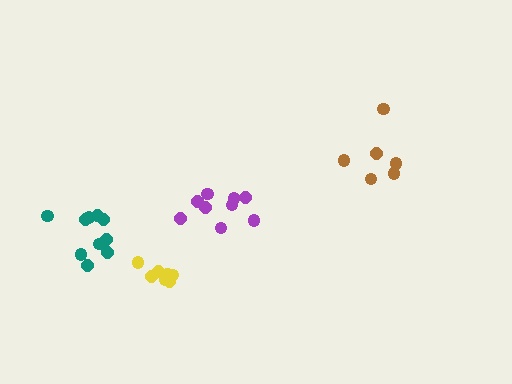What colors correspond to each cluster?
The clusters are colored: brown, purple, teal, yellow.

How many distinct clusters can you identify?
There are 4 distinct clusters.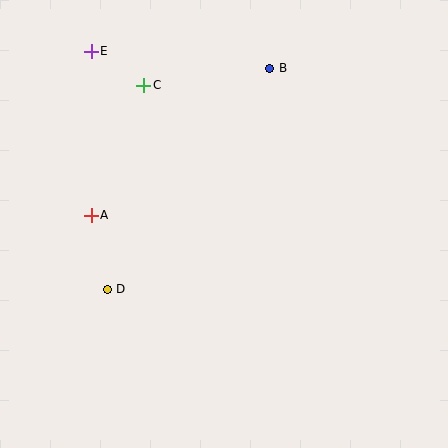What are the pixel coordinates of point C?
Point C is at (144, 85).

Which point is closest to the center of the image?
Point A at (91, 215) is closest to the center.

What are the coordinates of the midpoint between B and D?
The midpoint between B and D is at (189, 179).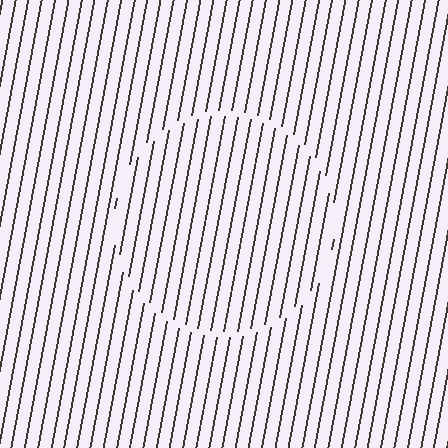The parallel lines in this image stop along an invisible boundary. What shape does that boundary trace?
An illusory circle. The interior of the shape contains the same grating, shifted by half a period — the contour is defined by the phase discontinuity where line-ends from the inner and outer gratings abut.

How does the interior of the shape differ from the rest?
The interior of the shape contains the same grating, shifted by half a period — the contour is defined by the phase discontinuity where line-ends from the inner and outer gratings abut.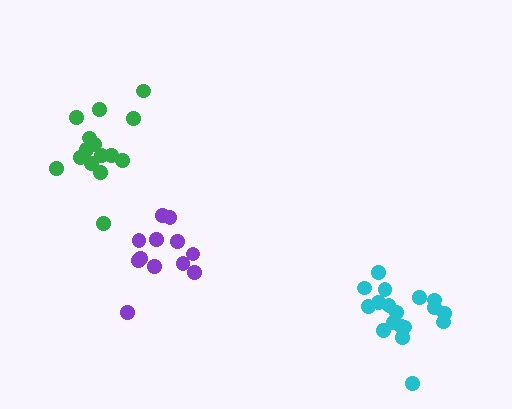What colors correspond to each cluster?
The clusters are colored: purple, cyan, green.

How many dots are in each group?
Group 1: 12 dots, Group 2: 18 dots, Group 3: 15 dots (45 total).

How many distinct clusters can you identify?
There are 3 distinct clusters.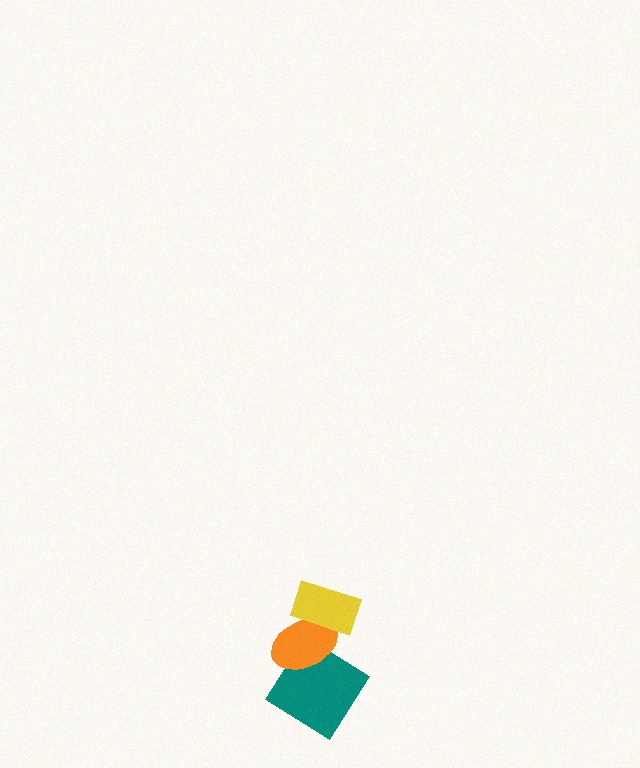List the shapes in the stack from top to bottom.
From top to bottom: the yellow rectangle, the orange ellipse, the teal diamond.